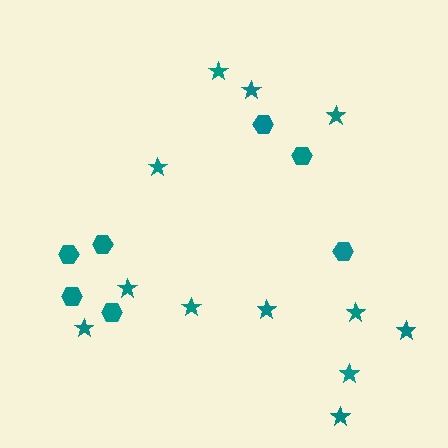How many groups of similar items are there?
There are 2 groups: one group of hexagons (7) and one group of stars (12).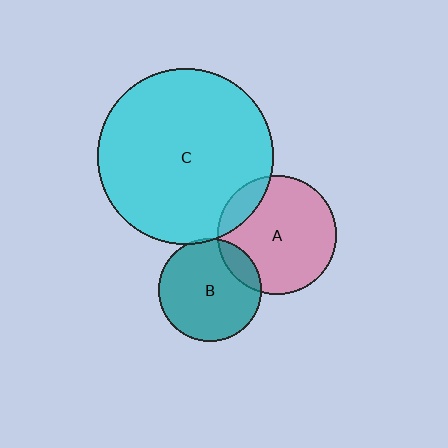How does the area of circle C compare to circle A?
Approximately 2.2 times.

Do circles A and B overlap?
Yes.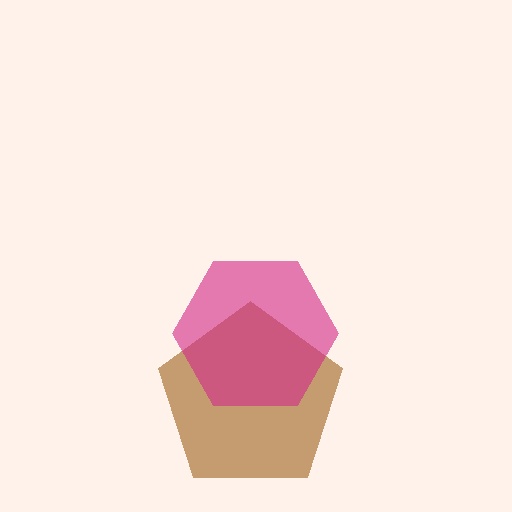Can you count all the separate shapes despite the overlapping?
Yes, there are 2 separate shapes.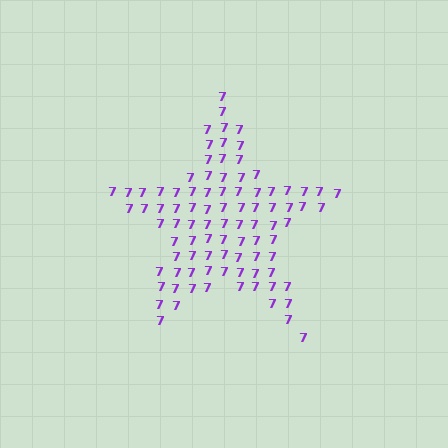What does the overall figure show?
The overall figure shows a star.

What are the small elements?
The small elements are digit 7's.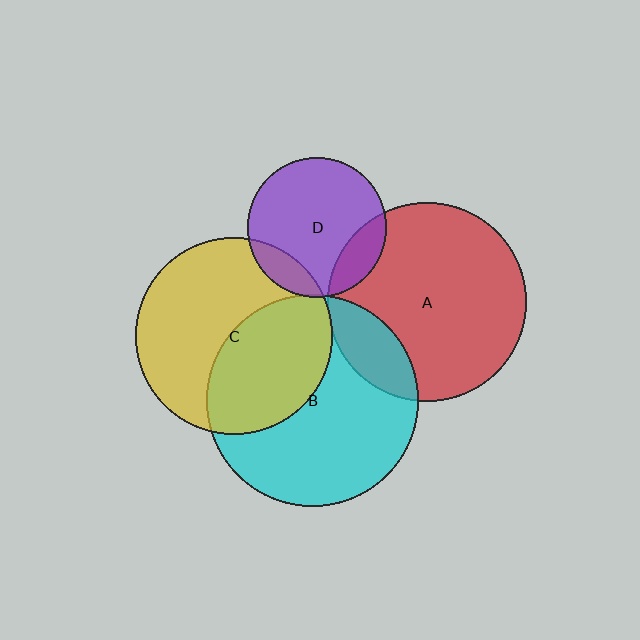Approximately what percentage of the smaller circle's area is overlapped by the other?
Approximately 5%.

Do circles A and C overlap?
Yes.